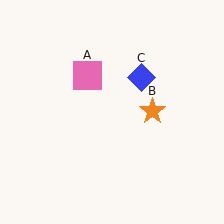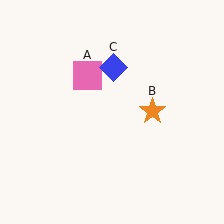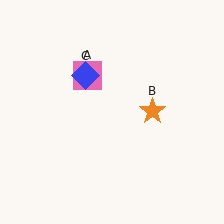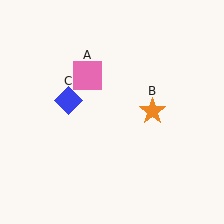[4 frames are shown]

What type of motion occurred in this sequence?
The blue diamond (object C) rotated counterclockwise around the center of the scene.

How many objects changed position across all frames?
1 object changed position: blue diamond (object C).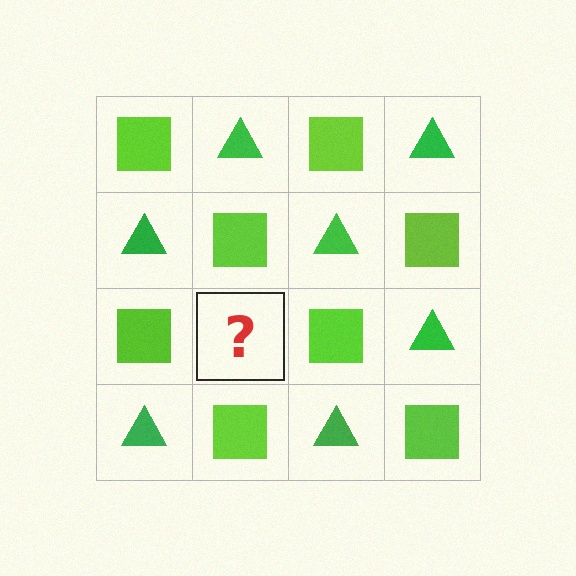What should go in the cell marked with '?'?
The missing cell should contain a green triangle.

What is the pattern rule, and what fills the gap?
The rule is that it alternates lime square and green triangle in a checkerboard pattern. The gap should be filled with a green triangle.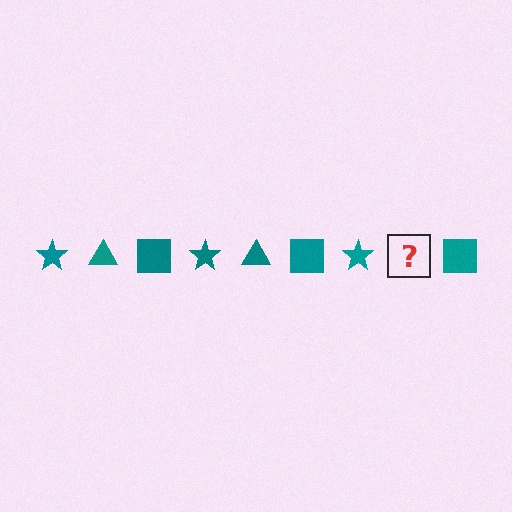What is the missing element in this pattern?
The missing element is a teal triangle.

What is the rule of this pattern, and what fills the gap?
The rule is that the pattern cycles through star, triangle, square shapes in teal. The gap should be filled with a teal triangle.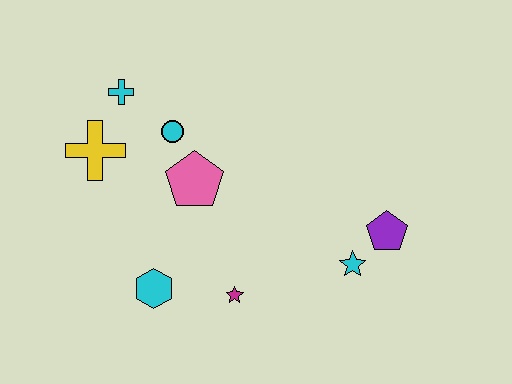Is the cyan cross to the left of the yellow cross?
No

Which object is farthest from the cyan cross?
The purple pentagon is farthest from the cyan cross.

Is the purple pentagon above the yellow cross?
No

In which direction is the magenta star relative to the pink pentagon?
The magenta star is below the pink pentagon.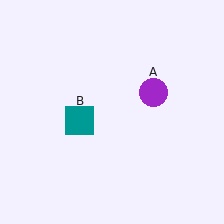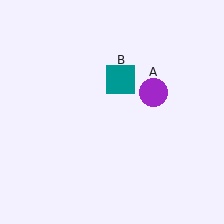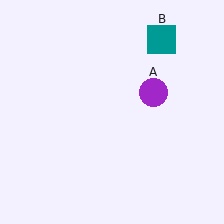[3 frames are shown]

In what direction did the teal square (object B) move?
The teal square (object B) moved up and to the right.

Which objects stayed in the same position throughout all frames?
Purple circle (object A) remained stationary.